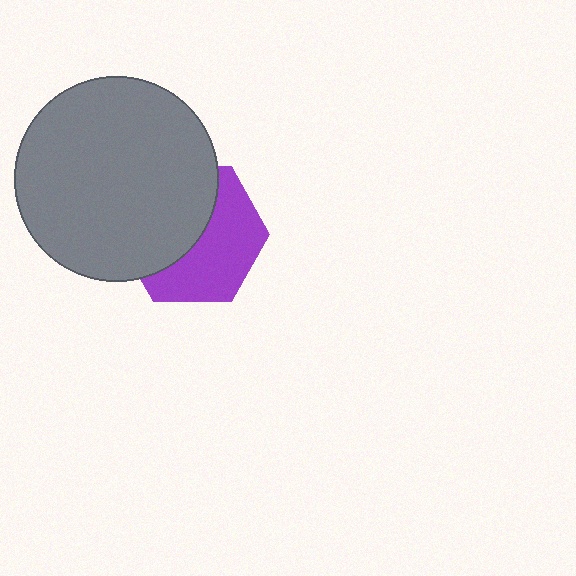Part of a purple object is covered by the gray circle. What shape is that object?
It is a hexagon.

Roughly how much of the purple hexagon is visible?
About half of it is visible (roughly 50%).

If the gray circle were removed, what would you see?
You would see the complete purple hexagon.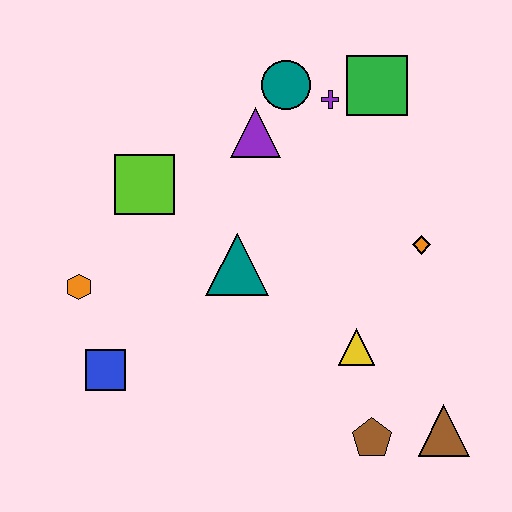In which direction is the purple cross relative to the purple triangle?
The purple cross is to the right of the purple triangle.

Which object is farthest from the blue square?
The green square is farthest from the blue square.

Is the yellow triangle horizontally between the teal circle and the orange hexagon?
No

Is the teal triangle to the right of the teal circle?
No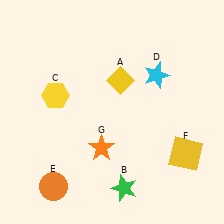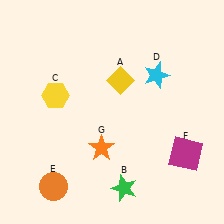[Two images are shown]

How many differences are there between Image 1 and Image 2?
There is 1 difference between the two images.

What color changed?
The square (F) changed from yellow in Image 1 to magenta in Image 2.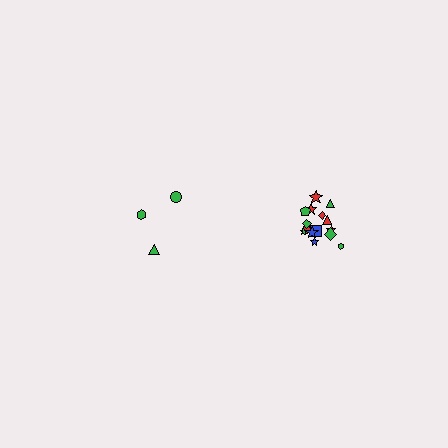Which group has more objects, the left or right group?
The right group.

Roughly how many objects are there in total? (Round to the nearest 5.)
Roughly 20 objects in total.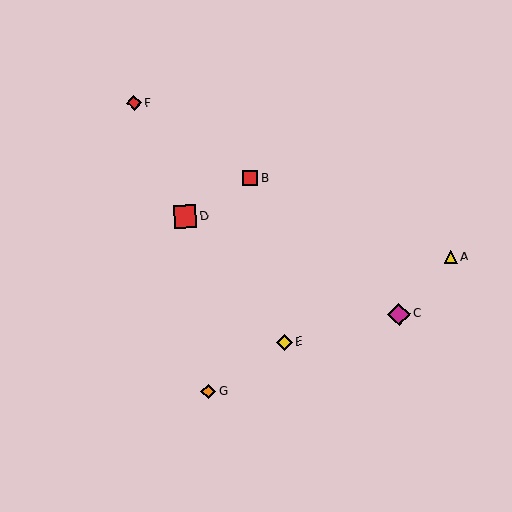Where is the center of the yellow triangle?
The center of the yellow triangle is at (451, 257).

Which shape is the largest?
The red square (labeled D) is the largest.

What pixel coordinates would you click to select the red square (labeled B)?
Click at (251, 178) to select the red square B.